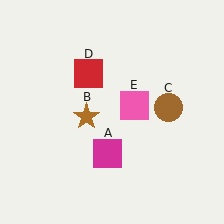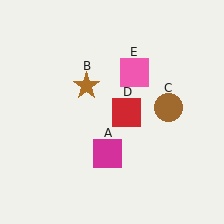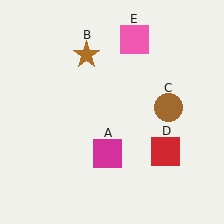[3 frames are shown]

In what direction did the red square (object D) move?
The red square (object D) moved down and to the right.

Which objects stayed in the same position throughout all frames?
Magenta square (object A) and brown circle (object C) remained stationary.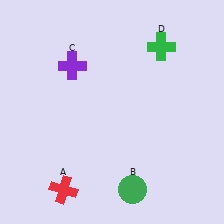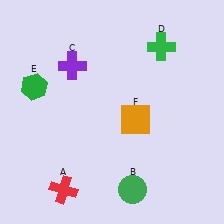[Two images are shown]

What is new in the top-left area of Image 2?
A green hexagon (E) was added in the top-left area of Image 2.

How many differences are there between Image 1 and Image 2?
There are 2 differences between the two images.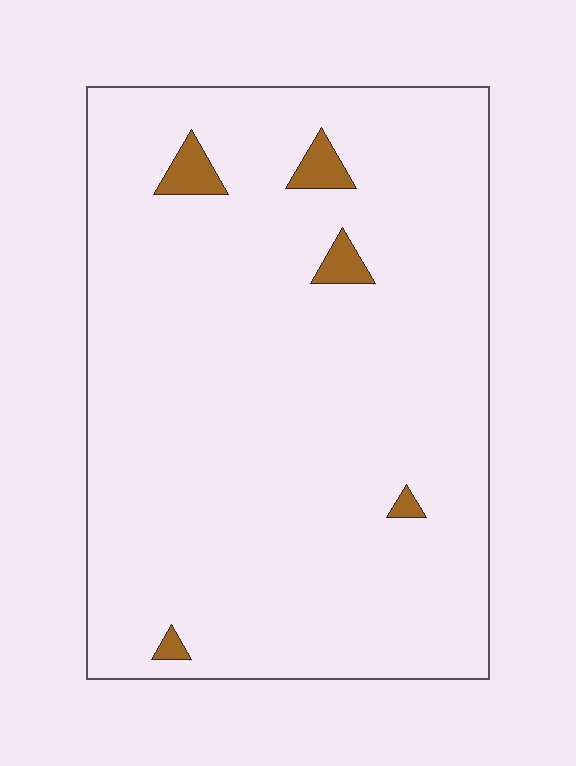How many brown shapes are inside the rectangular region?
5.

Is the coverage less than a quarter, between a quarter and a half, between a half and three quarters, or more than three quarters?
Less than a quarter.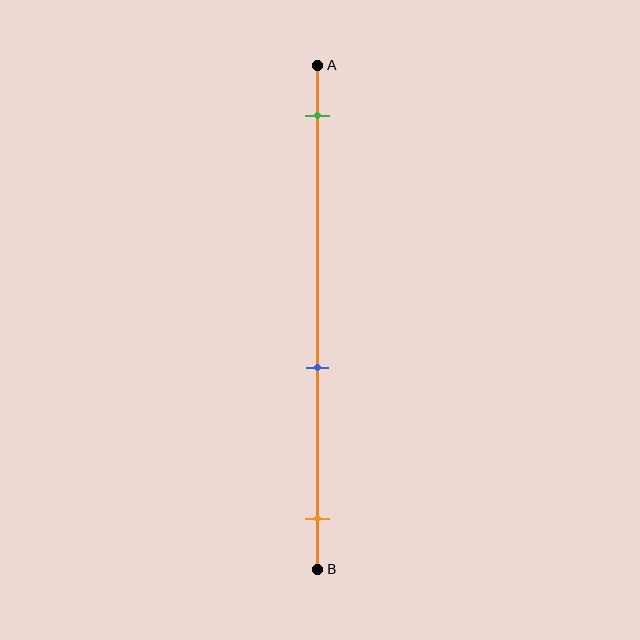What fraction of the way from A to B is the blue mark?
The blue mark is approximately 60% (0.6) of the way from A to B.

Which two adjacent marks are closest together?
The blue and orange marks are the closest adjacent pair.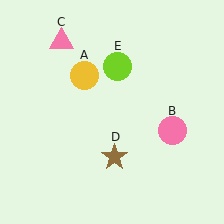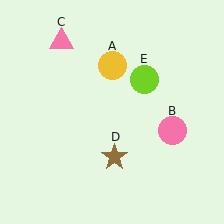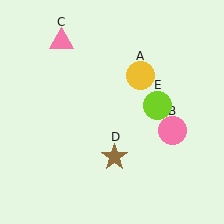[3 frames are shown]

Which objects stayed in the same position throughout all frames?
Pink circle (object B) and pink triangle (object C) and brown star (object D) remained stationary.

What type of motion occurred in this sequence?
The yellow circle (object A), lime circle (object E) rotated clockwise around the center of the scene.